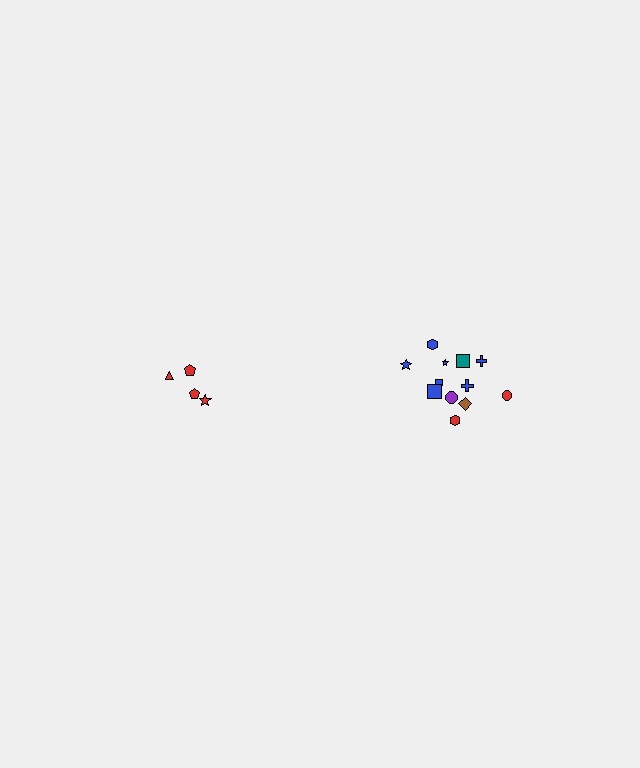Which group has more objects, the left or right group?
The right group.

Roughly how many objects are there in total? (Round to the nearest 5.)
Roughly 15 objects in total.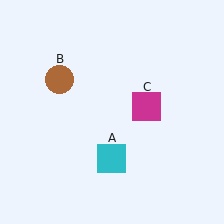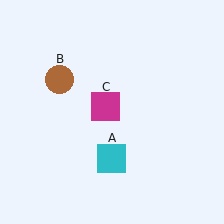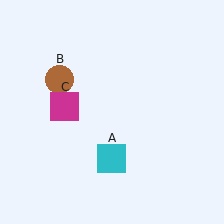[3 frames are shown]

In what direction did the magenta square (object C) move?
The magenta square (object C) moved left.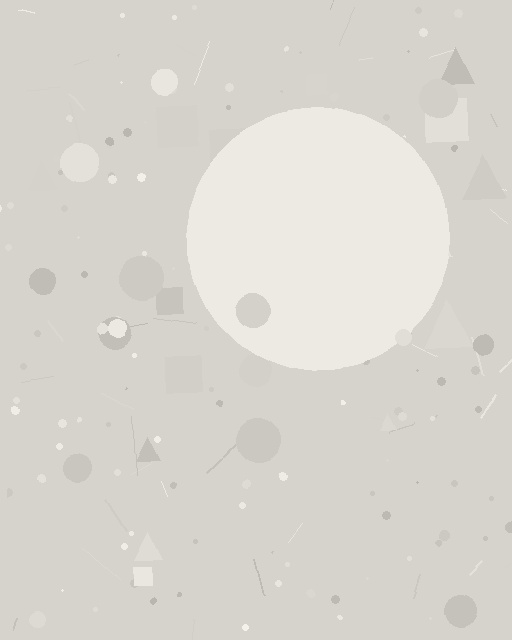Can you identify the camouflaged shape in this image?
The camouflaged shape is a circle.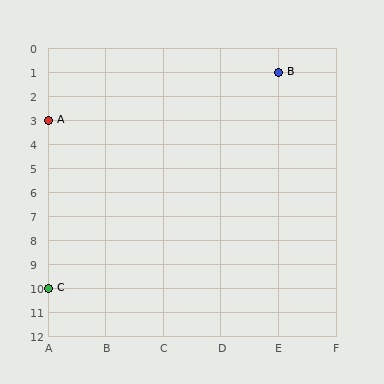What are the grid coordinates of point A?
Point A is at grid coordinates (A, 3).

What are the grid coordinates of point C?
Point C is at grid coordinates (A, 10).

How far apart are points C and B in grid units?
Points C and B are 4 columns and 9 rows apart (about 9.8 grid units diagonally).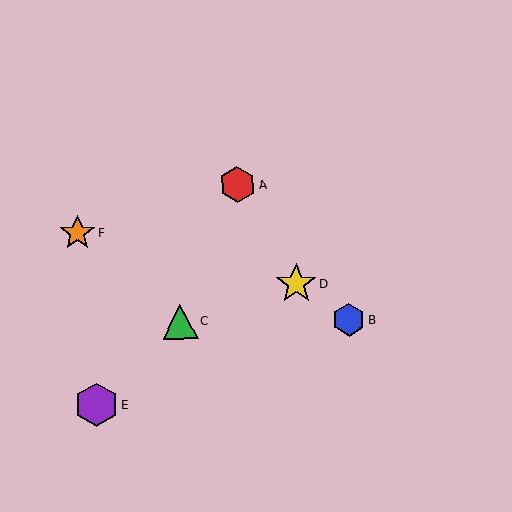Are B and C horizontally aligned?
Yes, both are at y≈320.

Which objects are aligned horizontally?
Objects B, C are aligned horizontally.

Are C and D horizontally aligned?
No, C is at y≈321 and D is at y≈283.